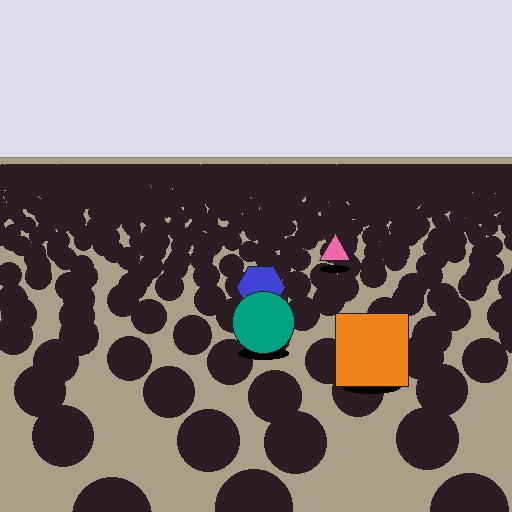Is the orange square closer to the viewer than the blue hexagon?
Yes. The orange square is closer — you can tell from the texture gradient: the ground texture is coarser near it.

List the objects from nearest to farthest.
From nearest to farthest: the orange square, the teal circle, the blue hexagon, the pink triangle.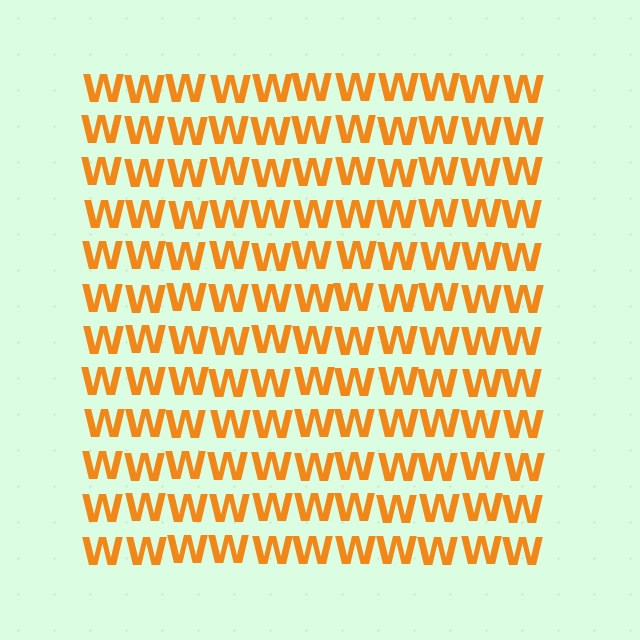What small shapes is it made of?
It is made of small letter W's.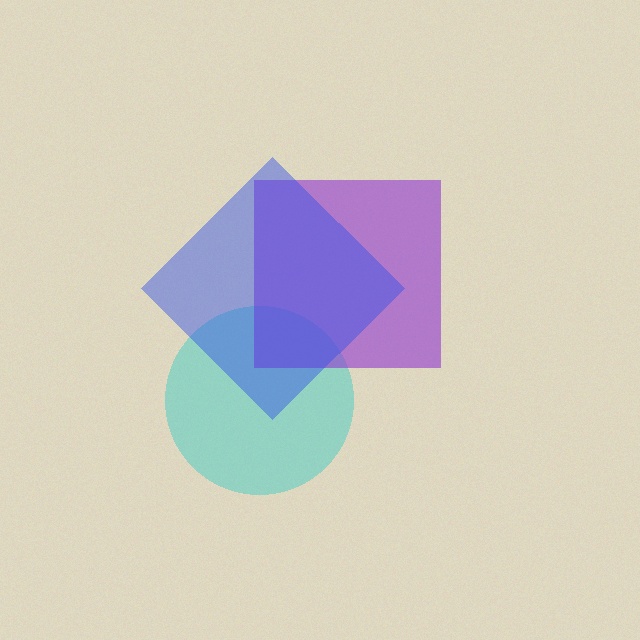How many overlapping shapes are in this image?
There are 3 overlapping shapes in the image.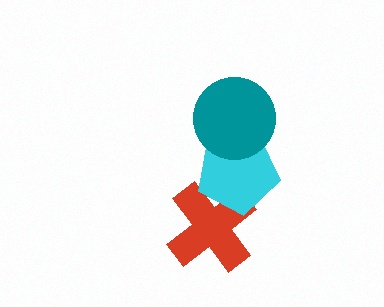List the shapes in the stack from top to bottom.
From top to bottom: the teal circle, the cyan pentagon, the red cross.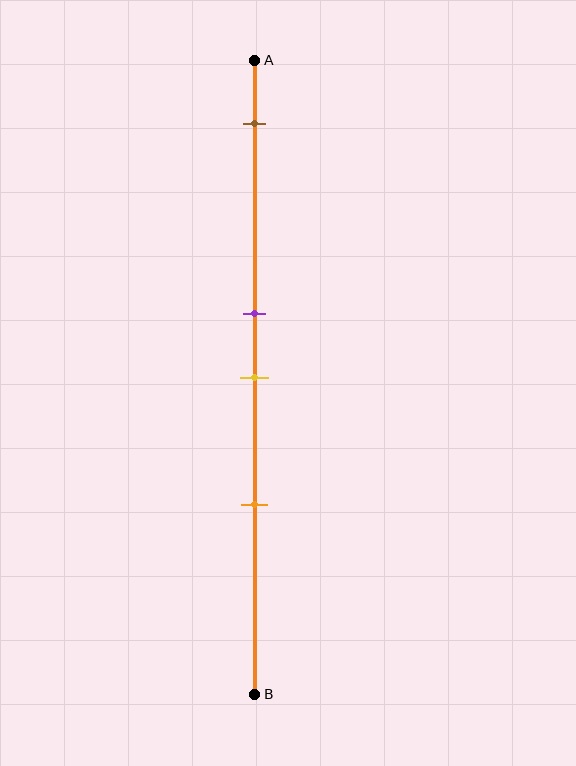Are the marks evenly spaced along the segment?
No, the marks are not evenly spaced.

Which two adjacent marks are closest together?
The purple and yellow marks are the closest adjacent pair.